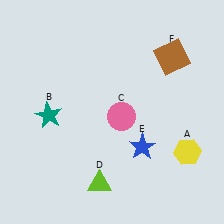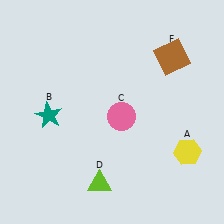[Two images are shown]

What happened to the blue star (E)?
The blue star (E) was removed in Image 2. It was in the bottom-right area of Image 1.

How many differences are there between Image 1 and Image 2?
There is 1 difference between the two images.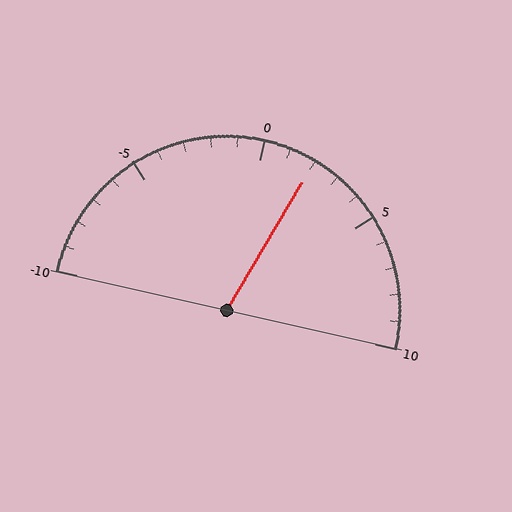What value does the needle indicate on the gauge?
The needle indicates approximately 2.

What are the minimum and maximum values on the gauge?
The gauge ranges from -10 to 10.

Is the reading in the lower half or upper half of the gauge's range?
The reading is in the upper half of the range (-10 to 10).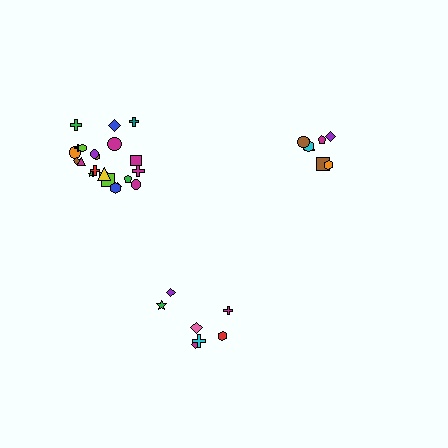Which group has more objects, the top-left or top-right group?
The top-left group.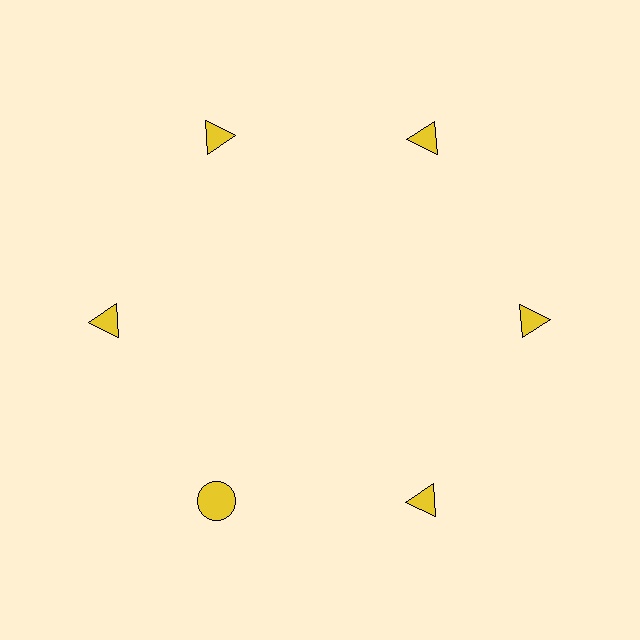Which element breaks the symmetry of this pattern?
The yellow circle at roughly the 7 o'clock position breaks the symmetry. All other shapes are yellow triangles.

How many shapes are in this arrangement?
There are 6 shapes arranged in a ring pattern.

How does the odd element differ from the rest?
It has a different shape: circle instead of triangle.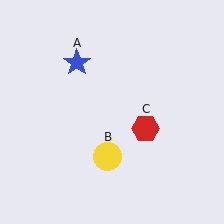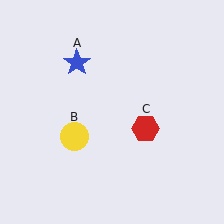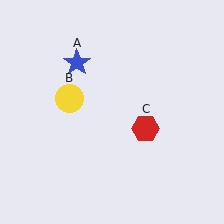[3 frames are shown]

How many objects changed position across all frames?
1 object changed position: yellow circle (object B).